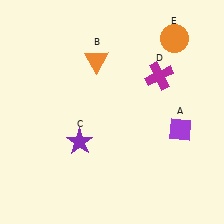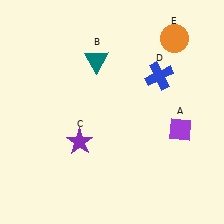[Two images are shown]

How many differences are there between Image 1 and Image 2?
There are 2 differences between the two images.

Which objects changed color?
B changed from orange to teal. D changed from magenta to blue.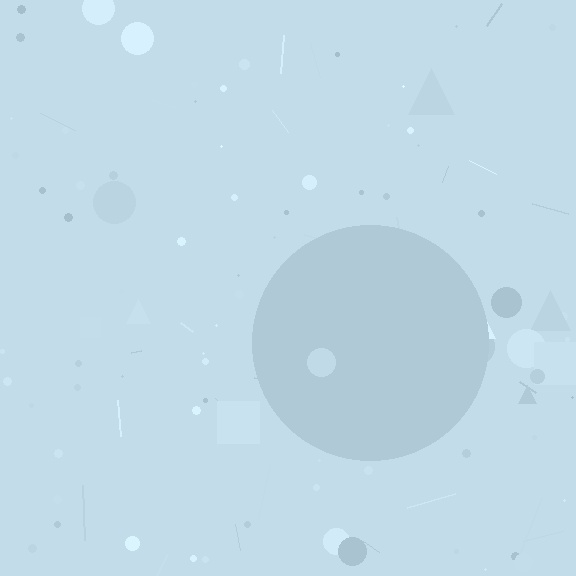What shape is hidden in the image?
A circle is hidden in the image.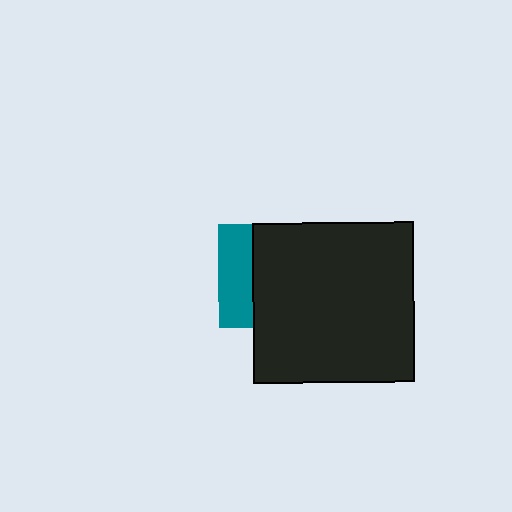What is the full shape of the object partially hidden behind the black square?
The partially hidden object is a teal square.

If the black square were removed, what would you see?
You would see the complete teal square.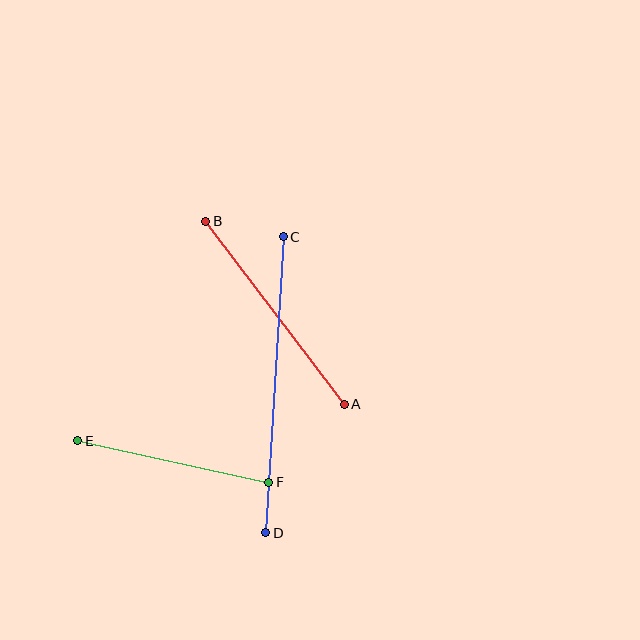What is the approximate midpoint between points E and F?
The midpoint is at approximately (173, 462) pixels.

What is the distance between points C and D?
The distance is approximately 296 pixels.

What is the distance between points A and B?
The distance is approximately 230 pixels.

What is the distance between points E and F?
The distance is approximately 195 pixels.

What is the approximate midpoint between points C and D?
The midpoint is at approximately (275, 385) pixels.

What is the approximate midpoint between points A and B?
The midpoint is at approximately (275, 313) pixels.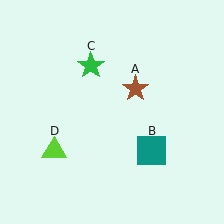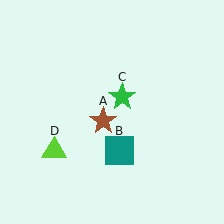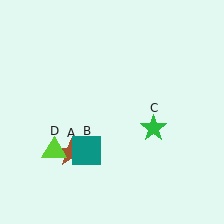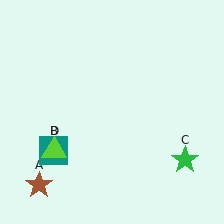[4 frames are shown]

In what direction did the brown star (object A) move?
The brown star (object A) moved down and to the left.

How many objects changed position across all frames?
3 objects changed position: brown star (object A), teal square (object B), green star (object C).